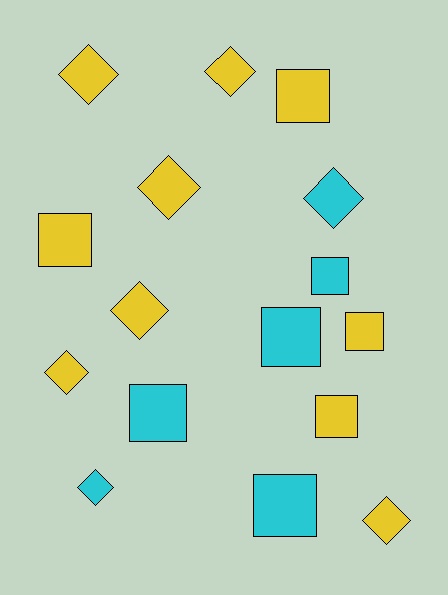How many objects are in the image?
There are 16 objects.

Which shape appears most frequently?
Diamond, with 8 objects.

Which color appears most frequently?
Yellow, with 10 objects.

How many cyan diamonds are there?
There are 2 cyan diamonds.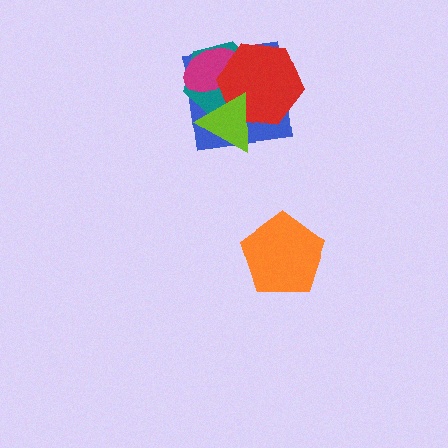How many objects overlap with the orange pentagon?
0 objects overlap with the orange pentagon.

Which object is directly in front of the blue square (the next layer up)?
The teal hexagon is directly in front of the blue square.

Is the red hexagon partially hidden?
Yes, it is partially covered by another shape.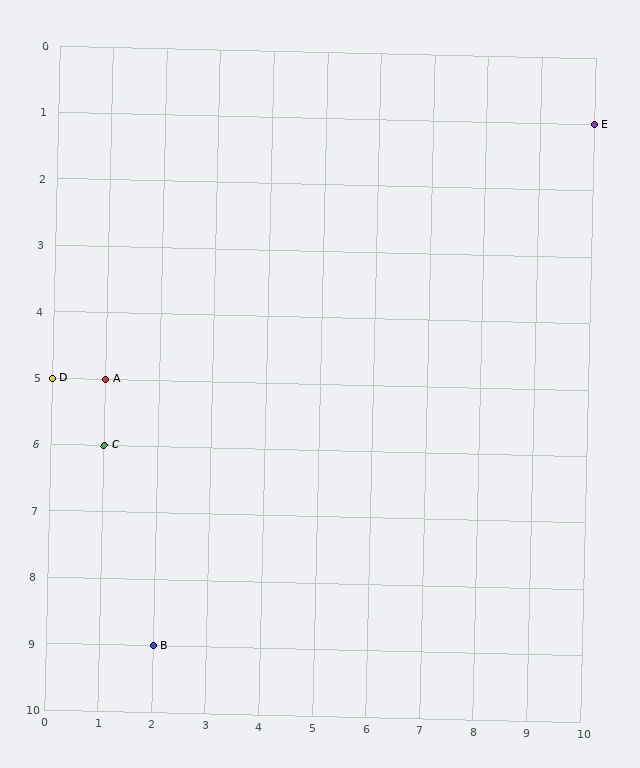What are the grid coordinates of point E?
Point E is at grid coordinates (10, 1).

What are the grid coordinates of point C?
Point C is at grid coordinates (1, 6).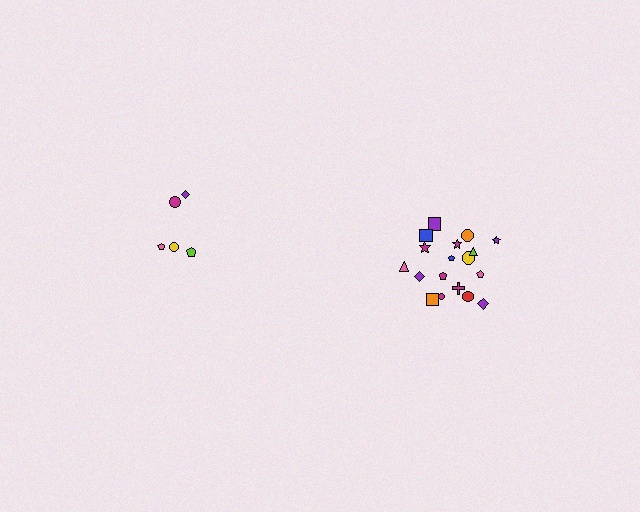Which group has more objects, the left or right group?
The right group.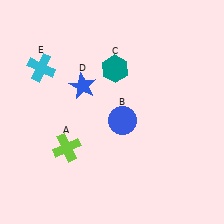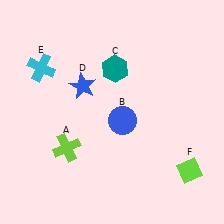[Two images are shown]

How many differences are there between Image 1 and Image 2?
There is 1 difference between the two images.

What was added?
A lime diamond (F) was added in Image 2.